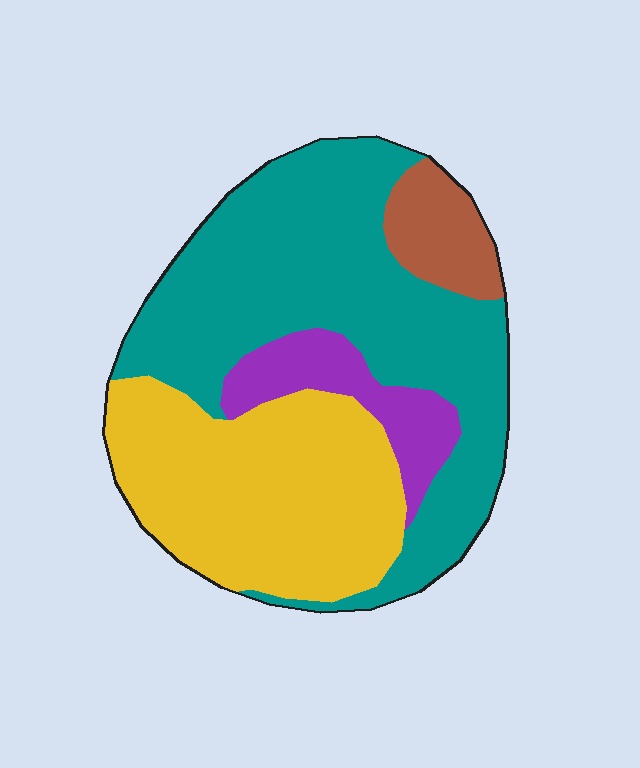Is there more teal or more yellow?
Teal.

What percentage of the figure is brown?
Brown takes up less than a quarter of the figure.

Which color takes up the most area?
Teal, at roughly 50%.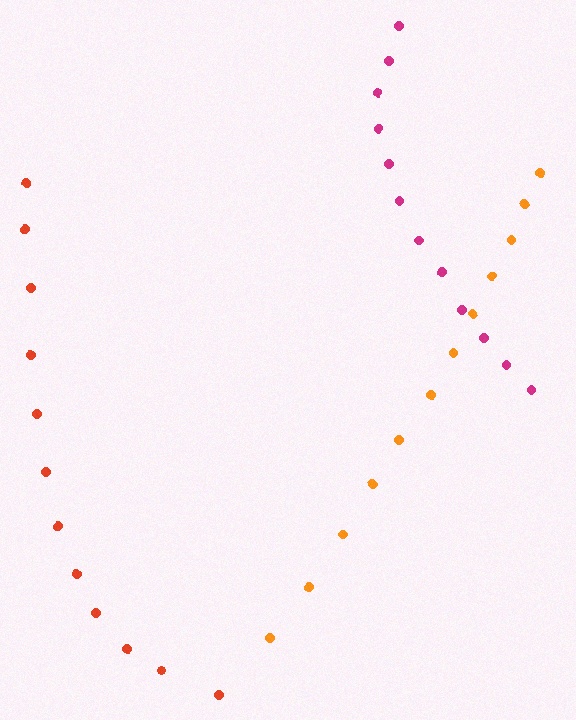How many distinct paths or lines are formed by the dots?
There are 3 distinct paths.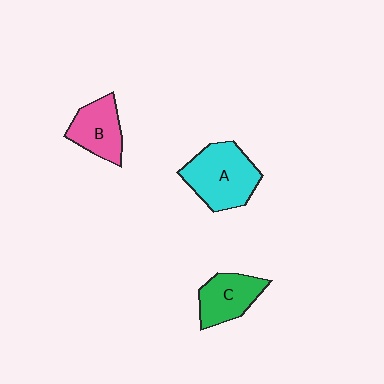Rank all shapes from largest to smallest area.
From largest to smallest: A (cyan), C (green), B (pink).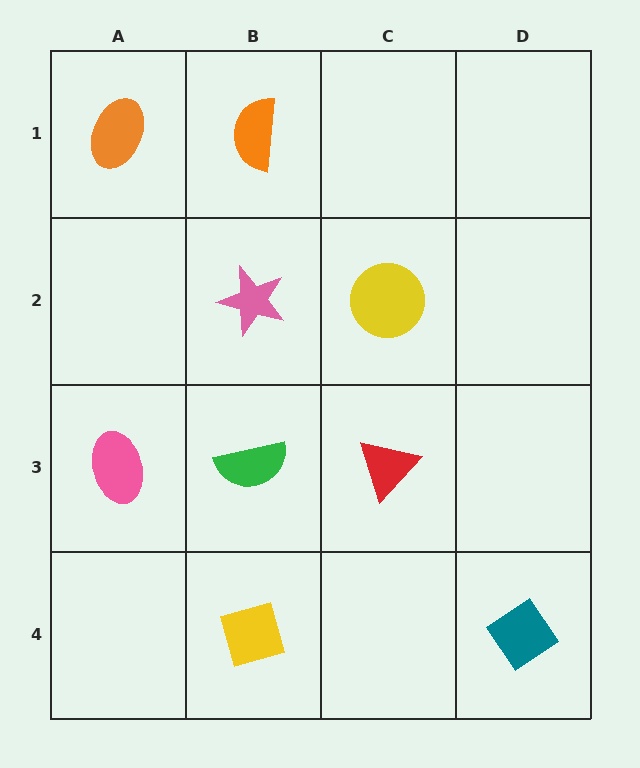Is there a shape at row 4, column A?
No, that cell is empty.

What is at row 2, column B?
A pink star.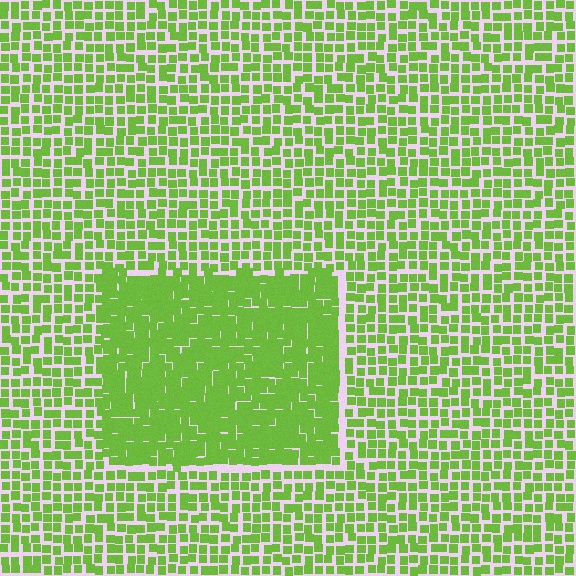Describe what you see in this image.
The image contains small lime elements arranged at two different densities. A rectangle-shaped region is visible where the elements are more densely packed than the surrounding area.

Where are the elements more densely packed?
The elements are more densely packed inside the rectangle boundary.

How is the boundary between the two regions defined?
The boundary is defined by a change in element density (approximately 1.8x ratio). All elements are the same color, size, and shape.